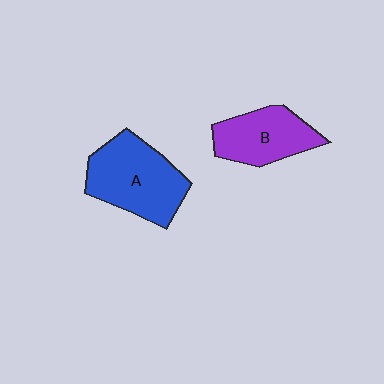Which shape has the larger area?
Shape A (blue).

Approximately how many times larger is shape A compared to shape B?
Approximately 1.3 times.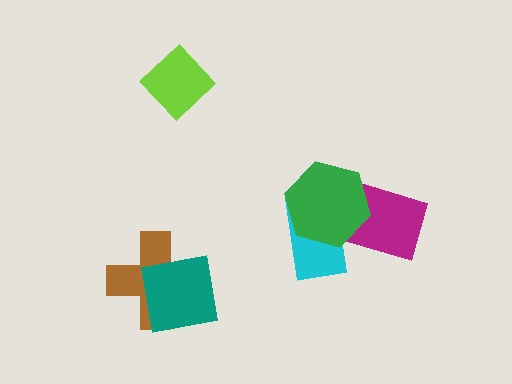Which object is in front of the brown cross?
The teal square is in front of the brown cross.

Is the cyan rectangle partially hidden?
Yes, it is partially covered by another shape.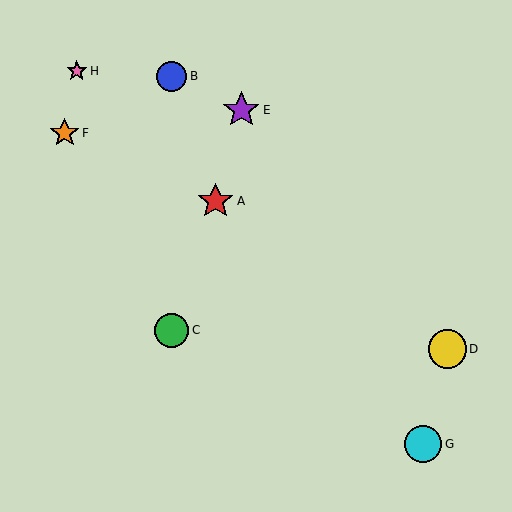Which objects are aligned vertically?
Objects B, C are aligned vertically.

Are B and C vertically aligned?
Yes, both are at x≈172.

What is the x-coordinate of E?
Object E is at x≈241.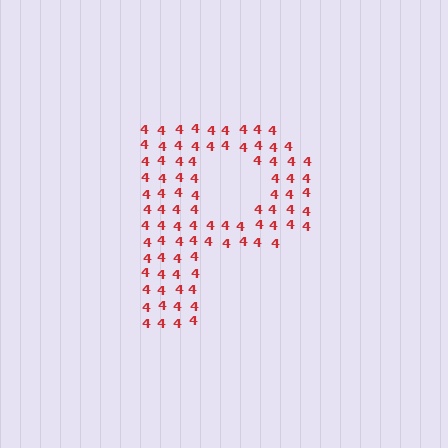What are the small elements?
The small elements are digit 4's.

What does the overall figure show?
The overall figure shows the letter P.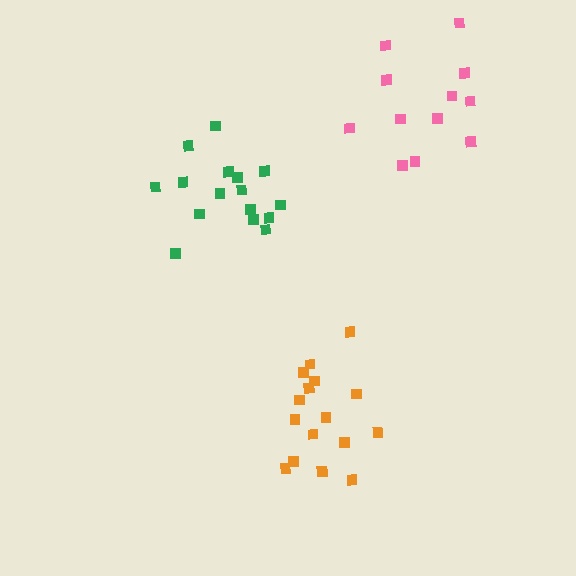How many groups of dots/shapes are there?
There are 3 groups.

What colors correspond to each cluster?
The clusters are colored: orange, green, pink.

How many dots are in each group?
Group 1: 16 dots, Group 2: 16 dots, Group 3: 12 dots (44 total).